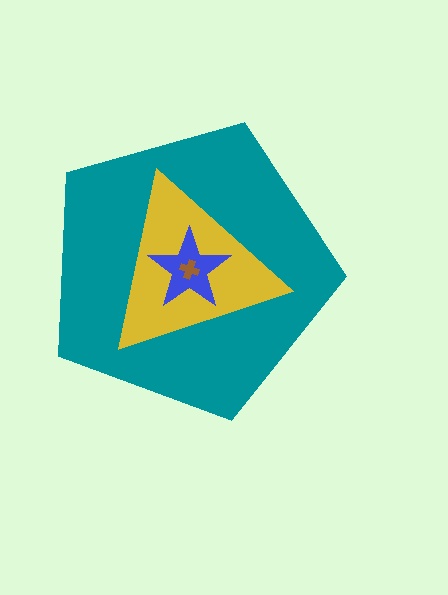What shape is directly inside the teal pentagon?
The yellow triangle.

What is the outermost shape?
The teal pentagon.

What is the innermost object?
The brown cross.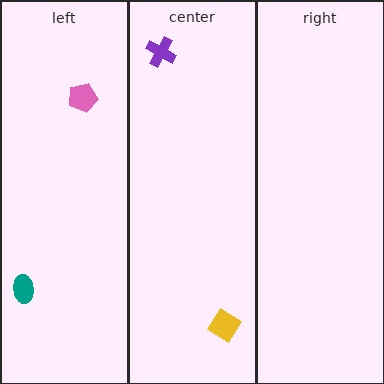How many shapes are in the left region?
2.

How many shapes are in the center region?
2.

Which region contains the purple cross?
The center region.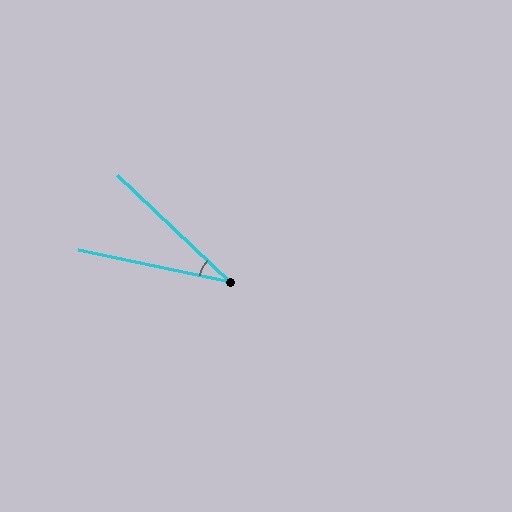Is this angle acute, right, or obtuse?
It is acute.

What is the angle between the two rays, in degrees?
Approximately 32 degrees.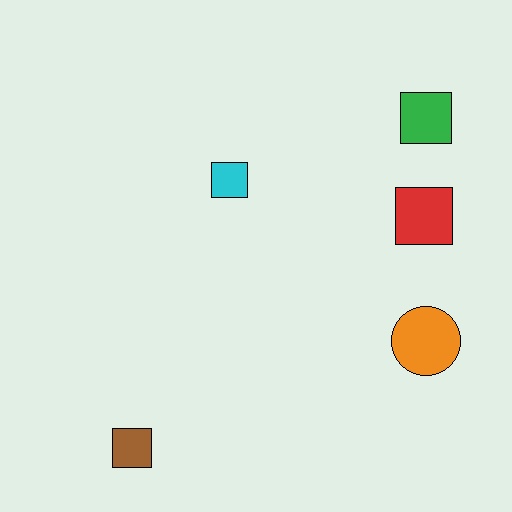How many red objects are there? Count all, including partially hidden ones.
There is 1 red object.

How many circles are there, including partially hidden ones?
There is 1 circle.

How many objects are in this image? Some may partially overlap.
There are 5 objects.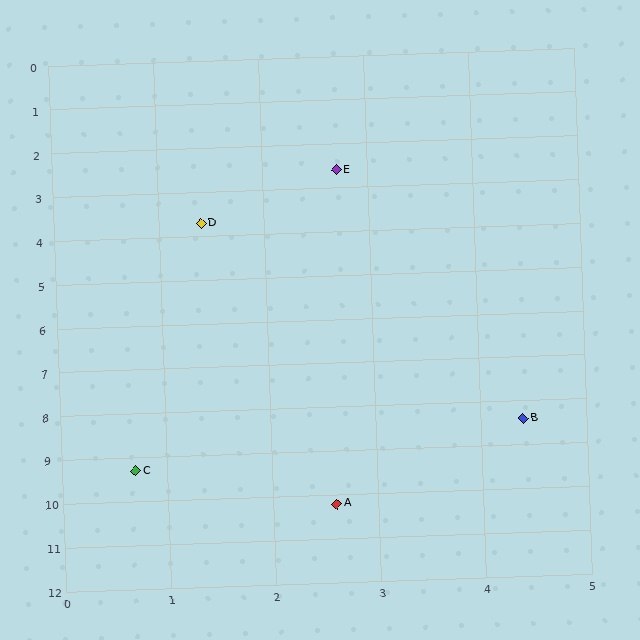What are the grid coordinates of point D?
Point D is at approximately (1.4, 3.7).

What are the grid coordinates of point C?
Point C is at approximately (0.7, 9.3).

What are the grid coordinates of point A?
Point A is at approximately (2.6, 10.2).